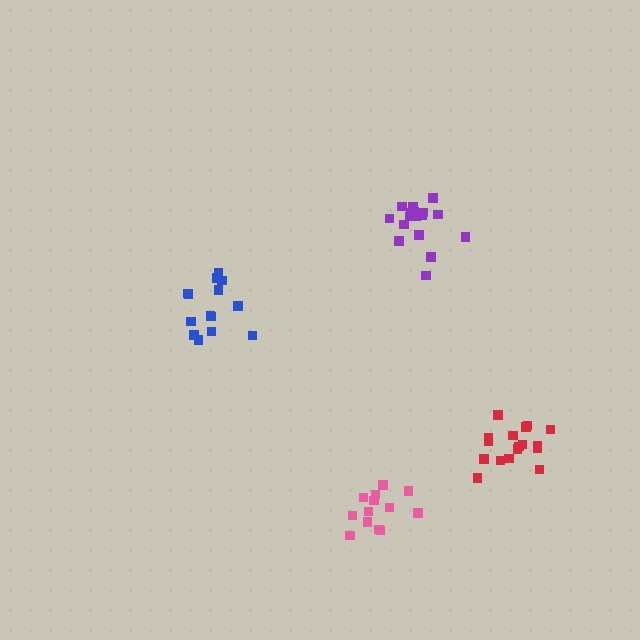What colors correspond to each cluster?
The clusters are colored: blue, red, purple, pink.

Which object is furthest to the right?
The red cluster is rightmost.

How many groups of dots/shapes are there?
There are 4 groups.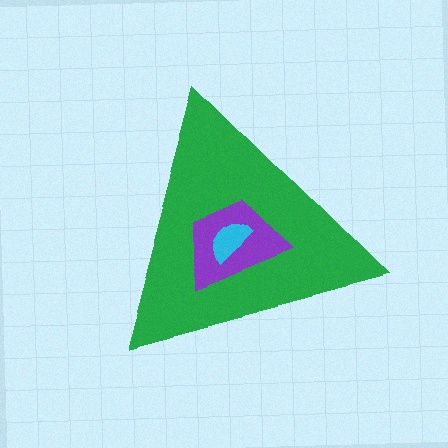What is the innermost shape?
The cyan semicircle.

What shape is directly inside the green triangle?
The purple trapezoid.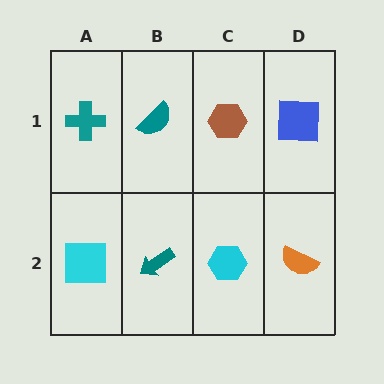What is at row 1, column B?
A teal semicircle.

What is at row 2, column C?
A cyan hexagon.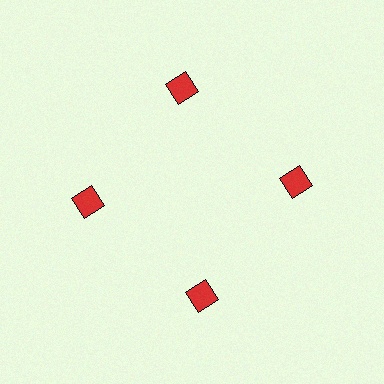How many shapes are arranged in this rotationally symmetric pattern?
There are 4 shapes, arranged in 4 groups of 1.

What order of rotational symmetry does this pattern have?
This pattern has 4-fold rotational symmetry.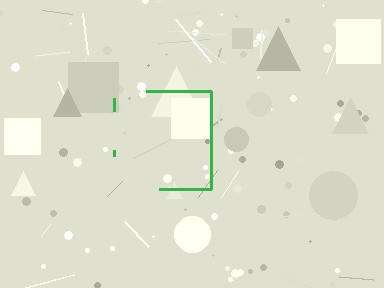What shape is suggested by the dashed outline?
The dashed outline suggests a square.